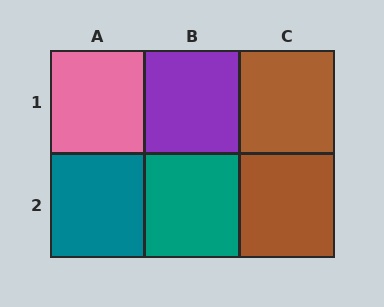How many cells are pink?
1 cell is pink.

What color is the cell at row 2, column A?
Teal.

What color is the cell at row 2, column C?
Brown.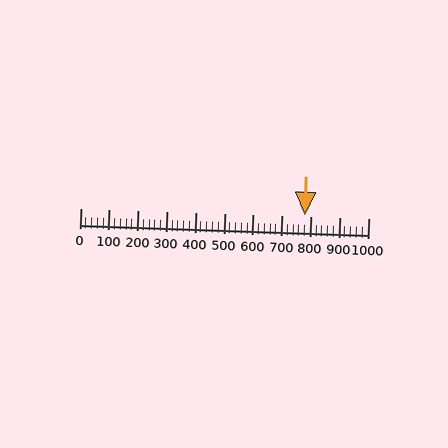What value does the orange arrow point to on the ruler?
The orange arrow points to approximately 780.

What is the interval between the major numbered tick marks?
The major tick marks are spaced 100 units apart.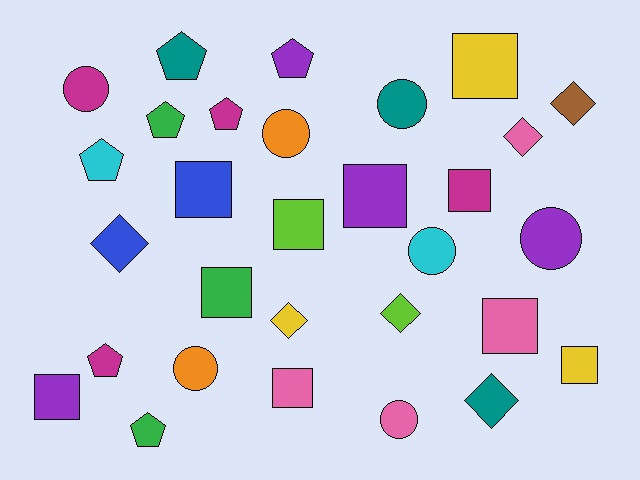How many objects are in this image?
There are 30 objects.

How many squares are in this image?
There are 10 squares.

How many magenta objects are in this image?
There are 4 magenta objects.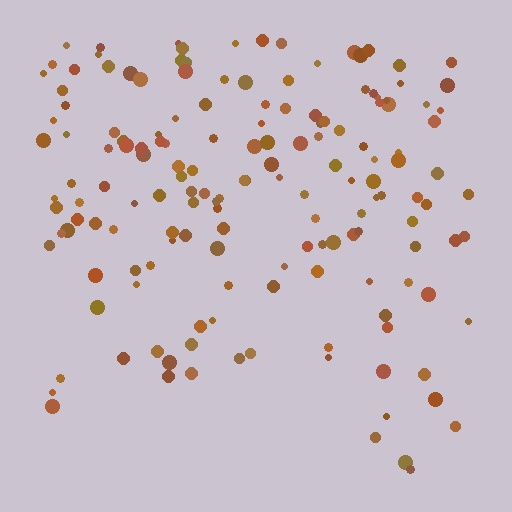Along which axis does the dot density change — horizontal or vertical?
Vertical.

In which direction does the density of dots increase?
From bottom to top, with the top side densest.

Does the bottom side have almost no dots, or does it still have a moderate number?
Still a moderate number, just noticeably fewer than the top.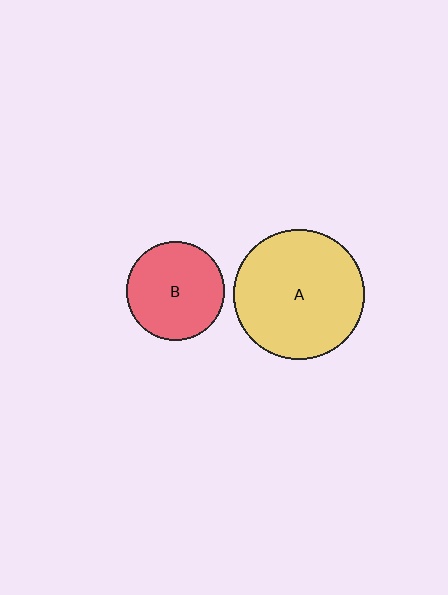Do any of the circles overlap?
No, none of the circles overlap.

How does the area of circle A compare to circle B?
Approximately 1.7 times.